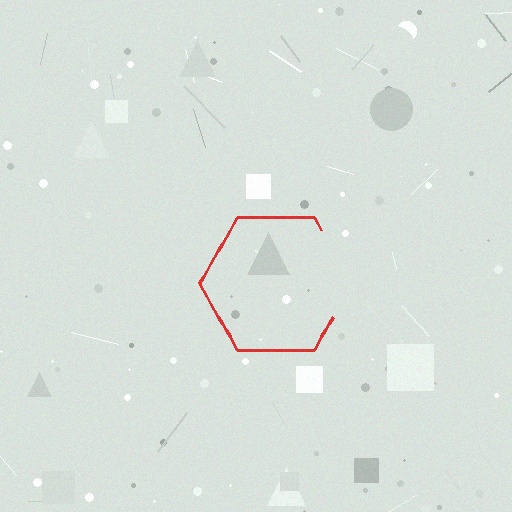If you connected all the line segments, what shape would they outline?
They would outline a hexagon.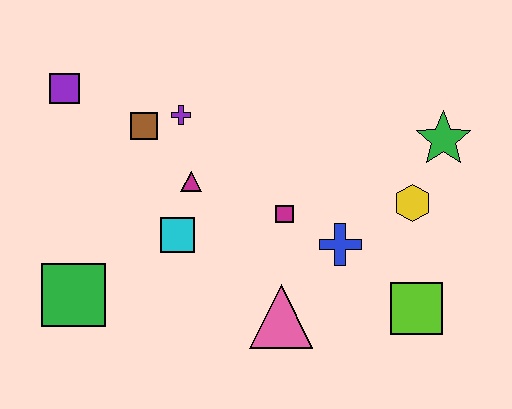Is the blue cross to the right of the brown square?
Yes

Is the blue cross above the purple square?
No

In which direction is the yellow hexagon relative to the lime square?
The yellow hexagon is above the lime square.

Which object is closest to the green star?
The yellow hexagon is closest to the green star.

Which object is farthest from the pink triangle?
The purple square is farthest from the pink triangle.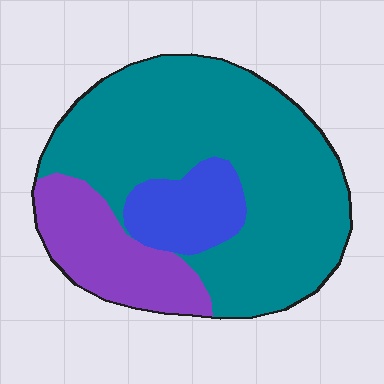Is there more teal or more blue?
Teal.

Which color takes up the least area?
Blue, at roughly 15%.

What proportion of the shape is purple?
Purple covers 20% of the shape.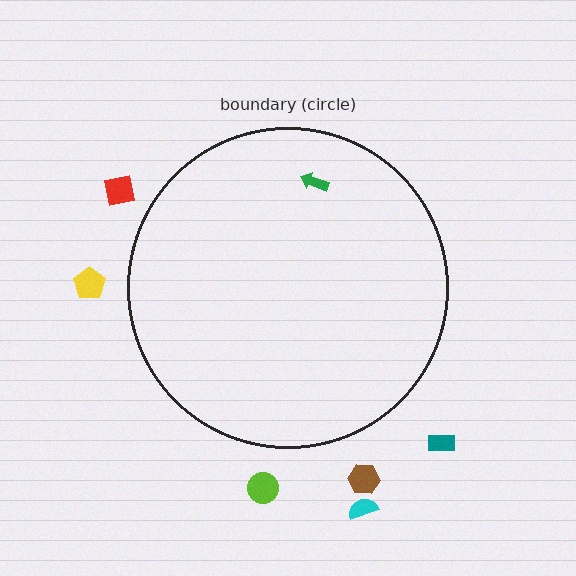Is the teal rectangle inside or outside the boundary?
Outside.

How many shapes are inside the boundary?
1 inside, 6 outside.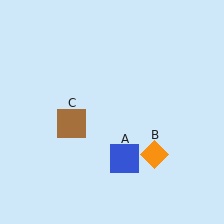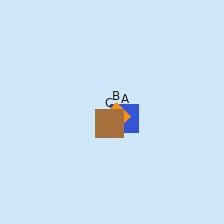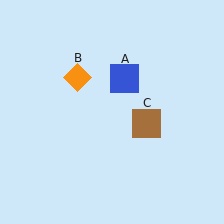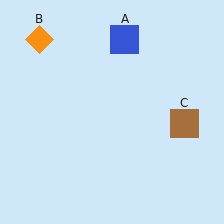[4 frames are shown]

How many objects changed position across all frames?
3 objects changed position: blue square (object A), orange diamond (object B), brown square (object C).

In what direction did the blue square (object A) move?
The blue square (object A) moved up.